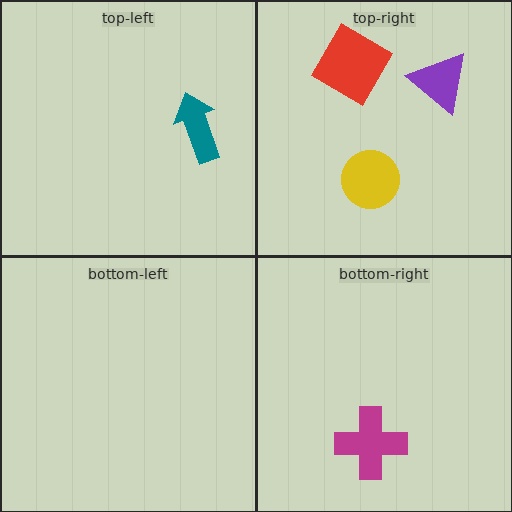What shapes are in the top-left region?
The teal arrow.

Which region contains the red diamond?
The top-right region.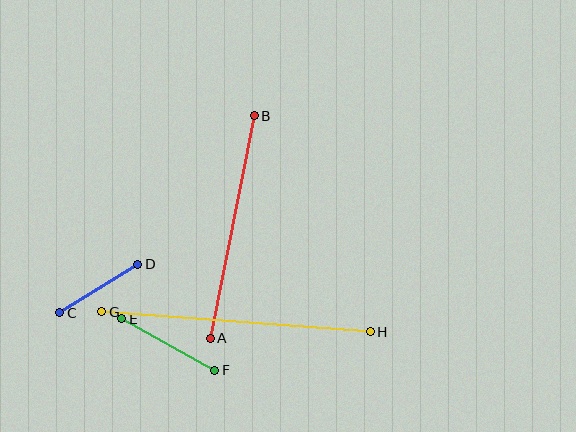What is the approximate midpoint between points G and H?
The midpoint is at approximately (236, 322) pixels.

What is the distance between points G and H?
The distance is approximately 269 pixels.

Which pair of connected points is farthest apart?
Points G and H are farthest apart.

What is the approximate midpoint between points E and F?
The midpoint is at approximately (168, 344) pixels.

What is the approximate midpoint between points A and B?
The midpoint is at approximately (232, 227) pixels.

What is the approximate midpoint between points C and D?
The midpoint is at approximately (99, 288) pixels.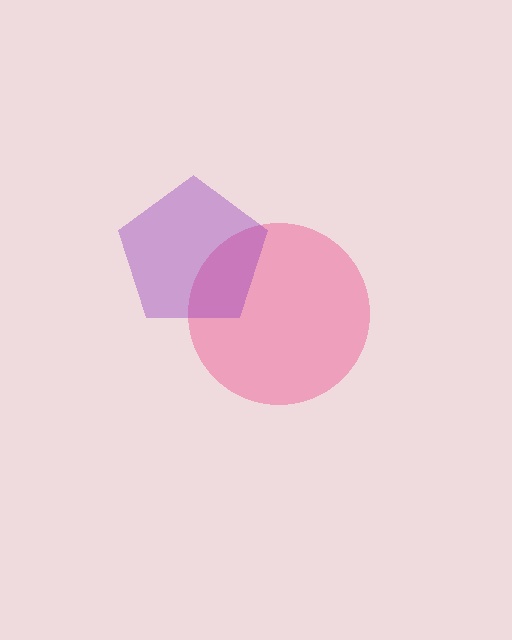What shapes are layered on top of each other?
The layered shapes are: a pink circle, a purple pentagon.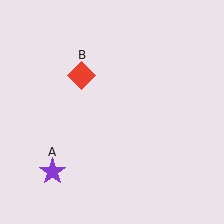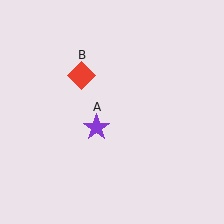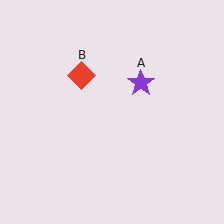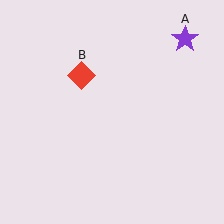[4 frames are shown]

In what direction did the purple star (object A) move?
The purple star (object A) moved up and to the right.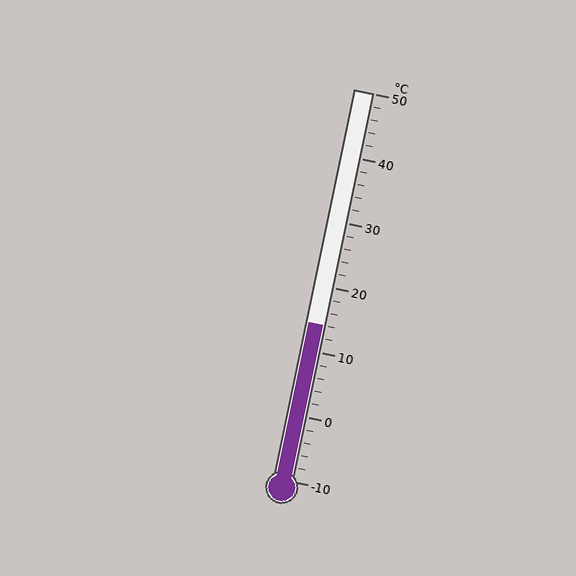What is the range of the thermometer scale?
The thermometer scale ranges from -10°C to 50°C.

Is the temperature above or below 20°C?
The temperature is below 20°C.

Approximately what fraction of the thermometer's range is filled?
The thermometer is filled to approximately 40% of its range.